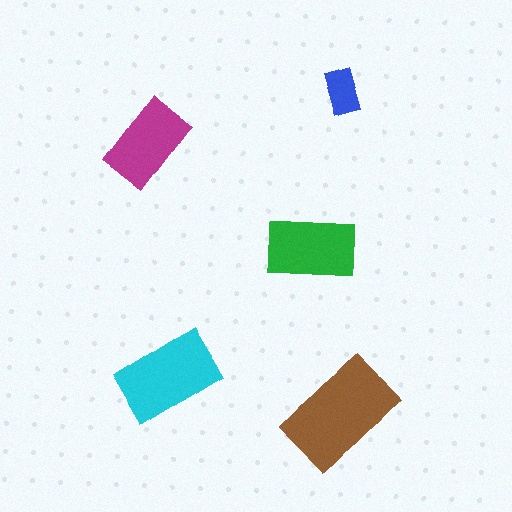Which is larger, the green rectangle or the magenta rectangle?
The green one.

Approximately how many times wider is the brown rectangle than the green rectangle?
About 1.5 times wider.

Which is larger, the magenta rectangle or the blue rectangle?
The magenta one.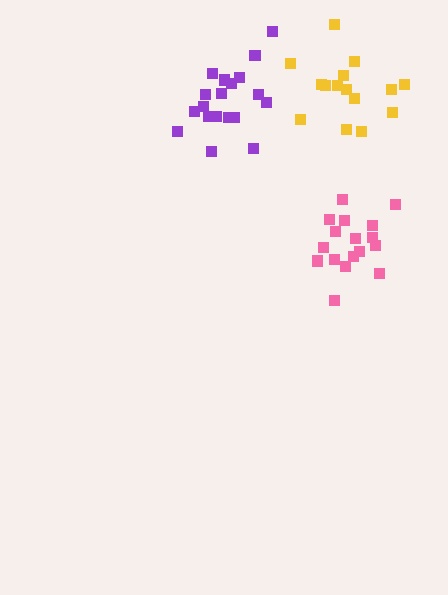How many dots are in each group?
Group 1: 17 dots, Group 2: 15 dots, Group 3: 19 dots (51 total).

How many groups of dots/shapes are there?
There are 3 groups.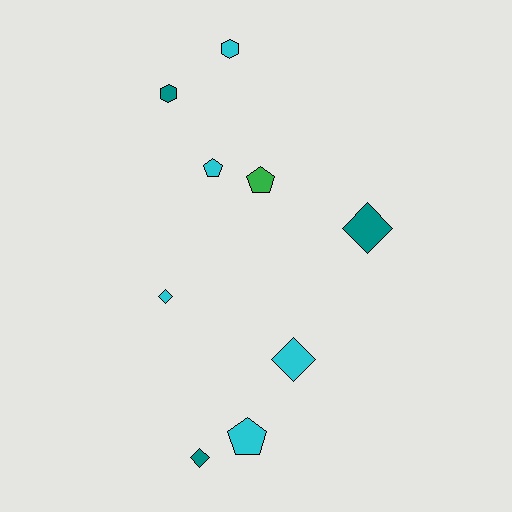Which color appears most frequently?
Cyan, with 5 objects.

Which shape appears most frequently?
Diamond, with 4 objects.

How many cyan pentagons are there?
There are 2 cyan pentagons.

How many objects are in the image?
There are 9 objects.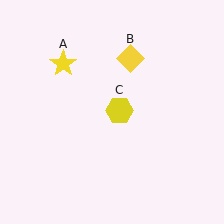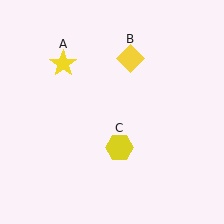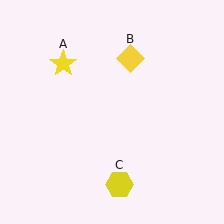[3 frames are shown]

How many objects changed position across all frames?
1 object changed position: yellow hexagon (object C).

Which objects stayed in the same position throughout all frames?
Yellow star (object A) and yellow diamond (object B) remained stationary.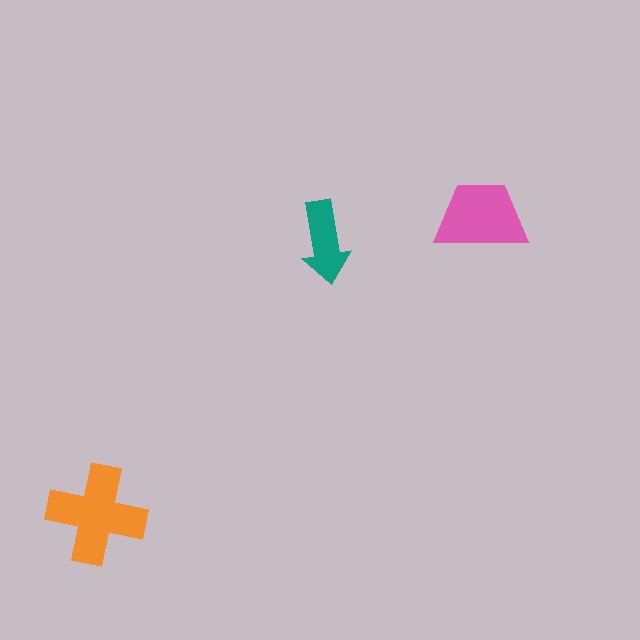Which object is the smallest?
The teal arrow.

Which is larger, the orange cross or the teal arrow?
The orange cross.